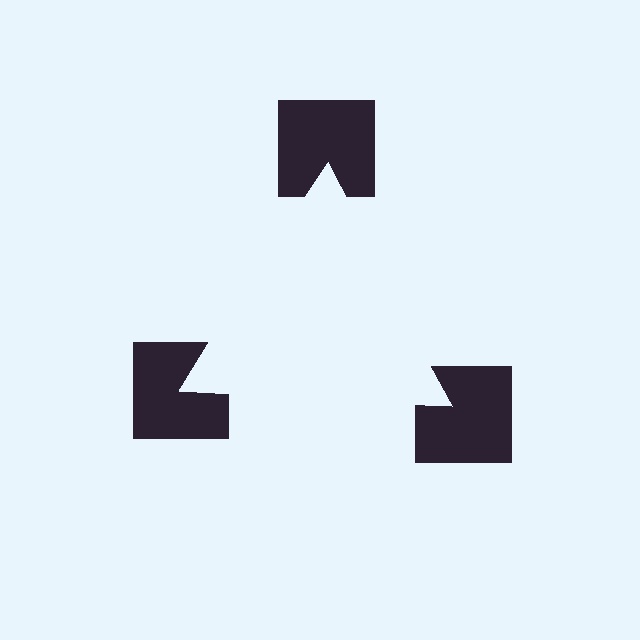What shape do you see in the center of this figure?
An illusory triangle — its edges are inferred from the aligned wedge cuts in the notched squares, not physically drawn.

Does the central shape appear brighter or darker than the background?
It typically appears slightly brighter than the background, even though no actual brightness change is drawn.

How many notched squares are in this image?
There are 3 — one at each vertex of the illusory triangle.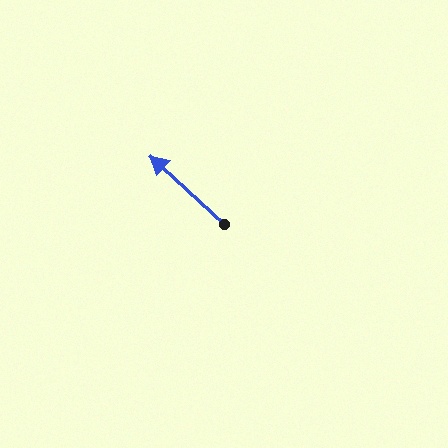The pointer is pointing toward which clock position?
Roughly 10 o'clock.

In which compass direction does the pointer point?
Northwest.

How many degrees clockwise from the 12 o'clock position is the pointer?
Approximately 313 degrees.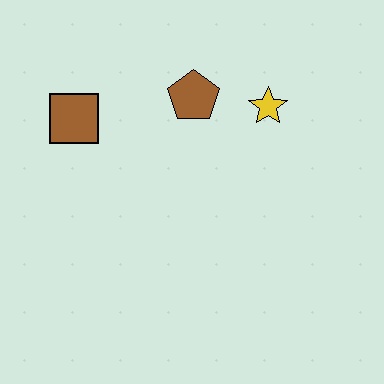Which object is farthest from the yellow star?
The brown square is farthest from the yellow star.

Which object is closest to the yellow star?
The brown pentagon is closest to the yellow star.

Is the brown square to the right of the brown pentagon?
No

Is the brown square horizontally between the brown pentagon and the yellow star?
No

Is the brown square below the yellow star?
Yes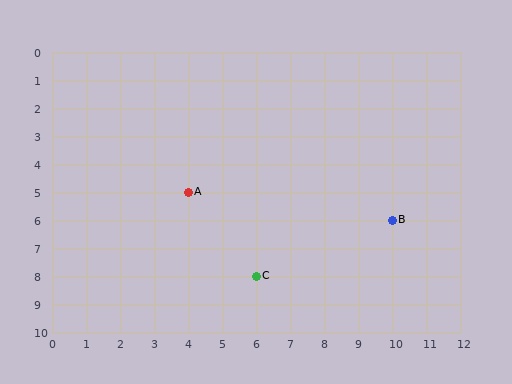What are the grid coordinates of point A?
Point A is at grid coordinates (4, 5).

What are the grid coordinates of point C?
Point C is at grid coordinates (6, 8).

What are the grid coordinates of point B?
Point B is at grid coordinates (10, 6).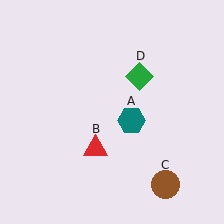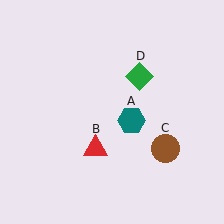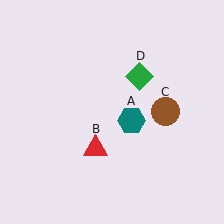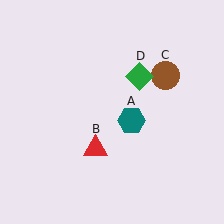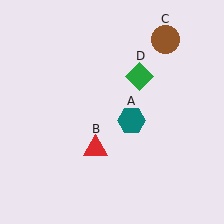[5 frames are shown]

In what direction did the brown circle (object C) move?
The brown circle (object C) moved up.